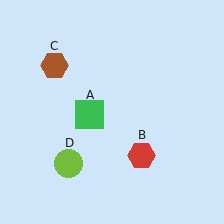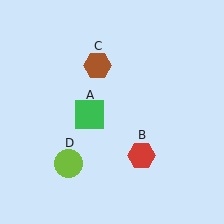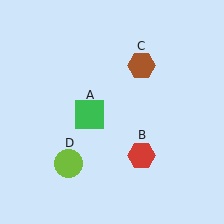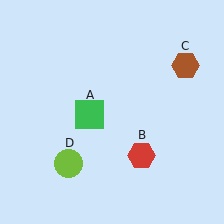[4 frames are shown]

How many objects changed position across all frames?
1 object changed position: brown hexagon (object C).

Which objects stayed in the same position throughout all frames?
Green square (object A) and red hexagon (object B) and lime circle (object D) remained stationary.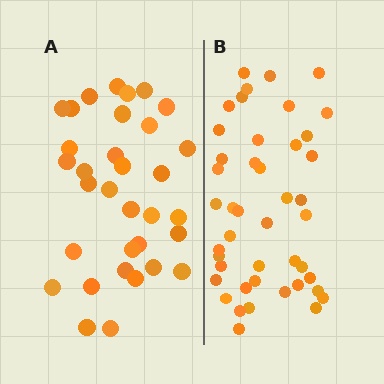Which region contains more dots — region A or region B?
Region B (the right region) has more dots.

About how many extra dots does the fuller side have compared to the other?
Region B has roughly 12 or so more dots than region A.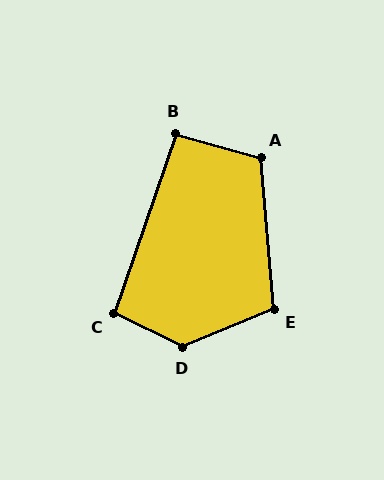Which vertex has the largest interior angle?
D, at approximately 131 degrees.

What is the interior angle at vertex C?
Approximately 97 degrees (obtuse).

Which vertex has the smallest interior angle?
B, at approximately 94 degrees.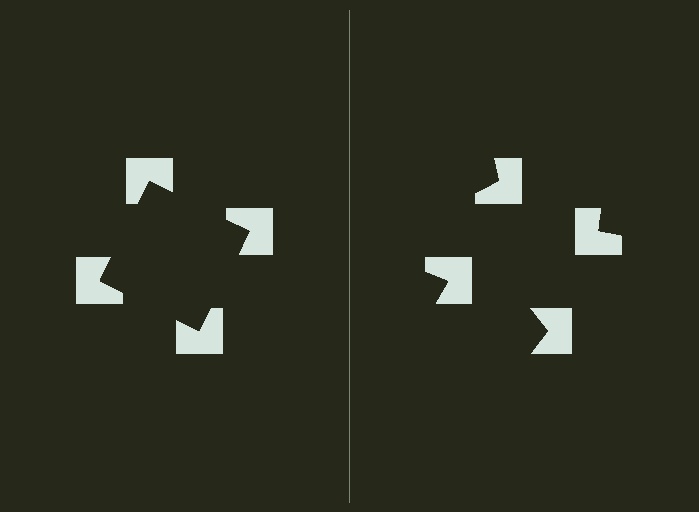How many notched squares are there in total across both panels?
8 — 4 on each side.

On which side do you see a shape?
An illusory square appears on the left side. On the right side the wedge cuts are rotated, so no coherent shape forms.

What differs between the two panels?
The notched squares are positioned identically on both sides; only the wedge orientations differ. On the left they align to a square; on the right they are misaligned.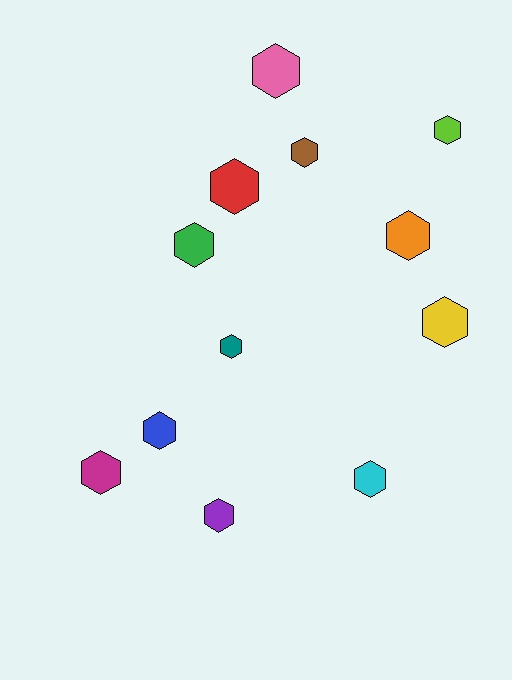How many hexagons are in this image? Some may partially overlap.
There are 12 hexagons.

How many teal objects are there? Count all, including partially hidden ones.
There is 1 teal object.